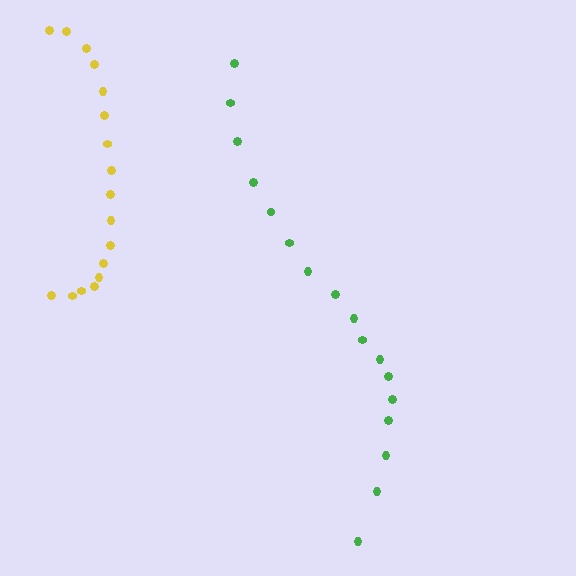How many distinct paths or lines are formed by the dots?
There are 2 distinct paths.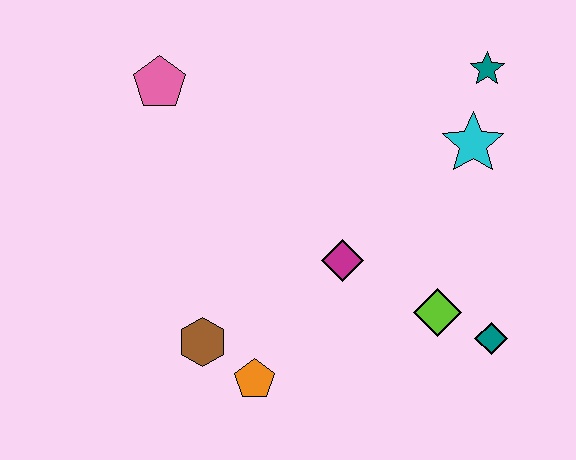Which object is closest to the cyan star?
The teal star is closest to the cyan star.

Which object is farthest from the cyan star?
The brown hexagon is farthest from the cyan star.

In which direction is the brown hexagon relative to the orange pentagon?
The brown hexagon is to the left of the orange pentagon.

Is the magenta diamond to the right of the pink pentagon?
Yes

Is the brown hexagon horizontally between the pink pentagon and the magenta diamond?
Yes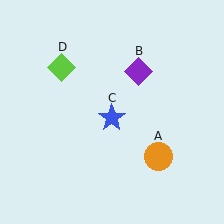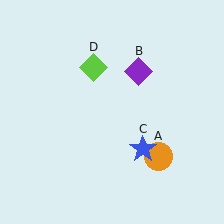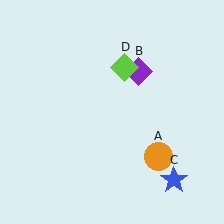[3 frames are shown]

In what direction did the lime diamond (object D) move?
The lime diamond (object D) moved right.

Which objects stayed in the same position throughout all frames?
Orange circle (object A) and purple diamond (object B) remained stationary.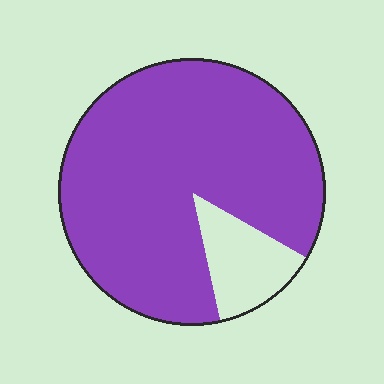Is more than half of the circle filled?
Yes.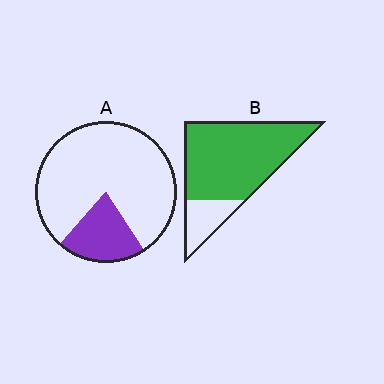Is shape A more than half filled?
No.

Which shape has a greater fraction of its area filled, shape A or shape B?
Shape B.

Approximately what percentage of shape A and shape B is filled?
A is approximately 20% and B is approximately 80%.